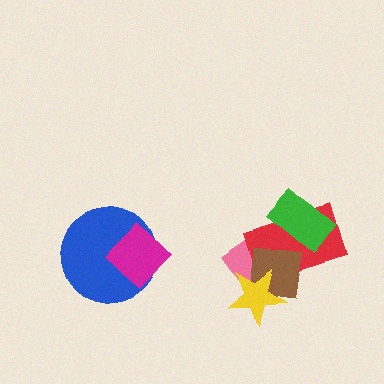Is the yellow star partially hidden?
No, no other shape covers it.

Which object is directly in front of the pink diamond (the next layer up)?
The red rectangle is directly in front of the pink diamond.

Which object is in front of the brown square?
The yellow star is in front of the brown square.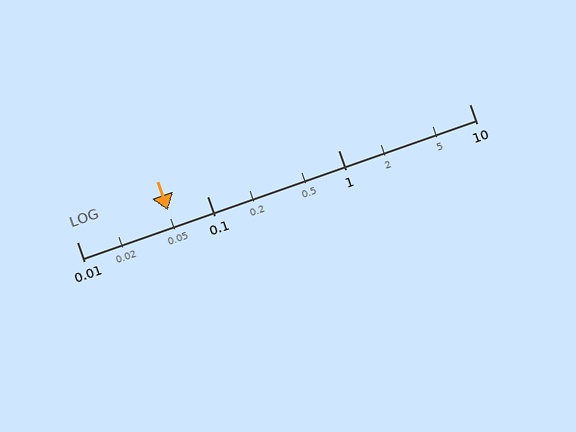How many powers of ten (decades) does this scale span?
The scale spans 3 decades, from 0.01 to 10.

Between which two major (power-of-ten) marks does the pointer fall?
The pointer is between 0.01 and 0.1.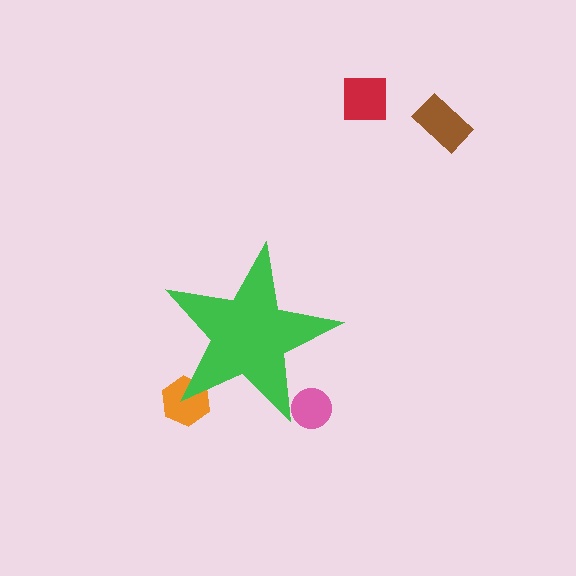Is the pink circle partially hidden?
Yes, the pink circle is partially hidden behind the green star.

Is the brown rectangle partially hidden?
No, the brown rectangle is fully visible.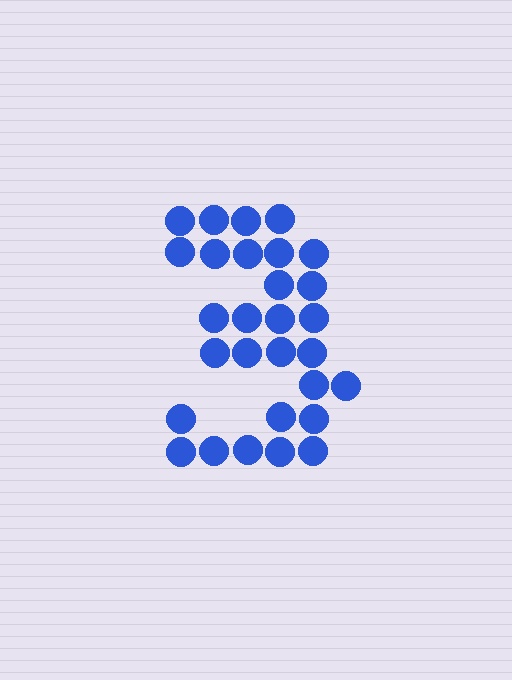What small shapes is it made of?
It is made of small circles.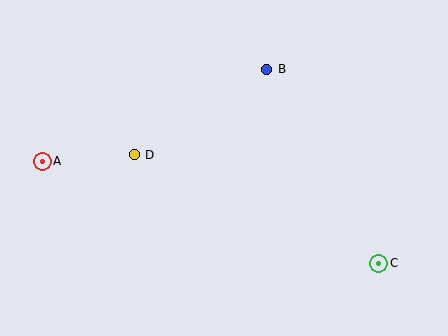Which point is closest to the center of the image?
Point D at (134, 155) is closest to the center.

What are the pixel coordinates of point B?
Point B is at (267, 69).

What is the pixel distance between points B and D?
The distance between B and D is 157 pixels.